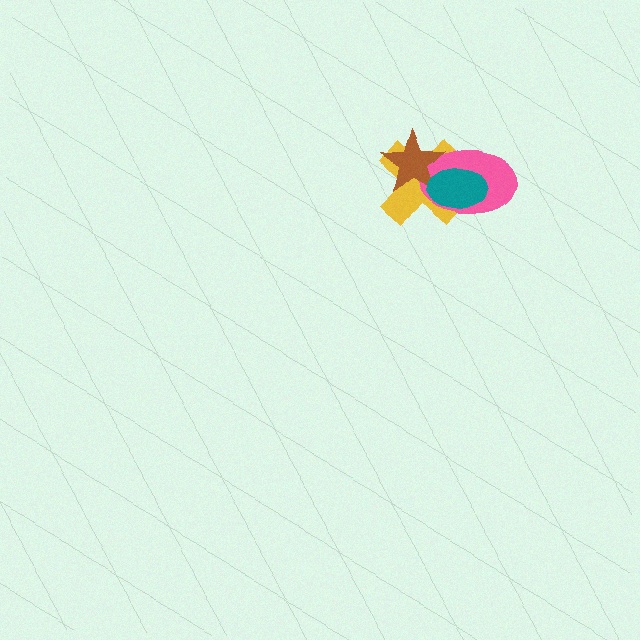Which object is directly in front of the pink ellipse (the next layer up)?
The brown star is directly in front of the pink ellipse.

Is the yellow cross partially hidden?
Yes, it is partially covered by another shape.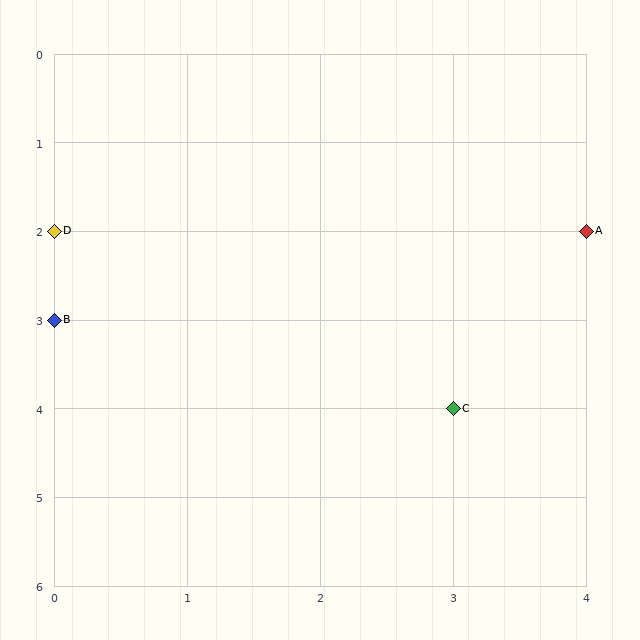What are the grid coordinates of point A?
Point A is at grid coordinates (4, 2).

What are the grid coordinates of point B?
Point B is at grid coordinates (0, 3).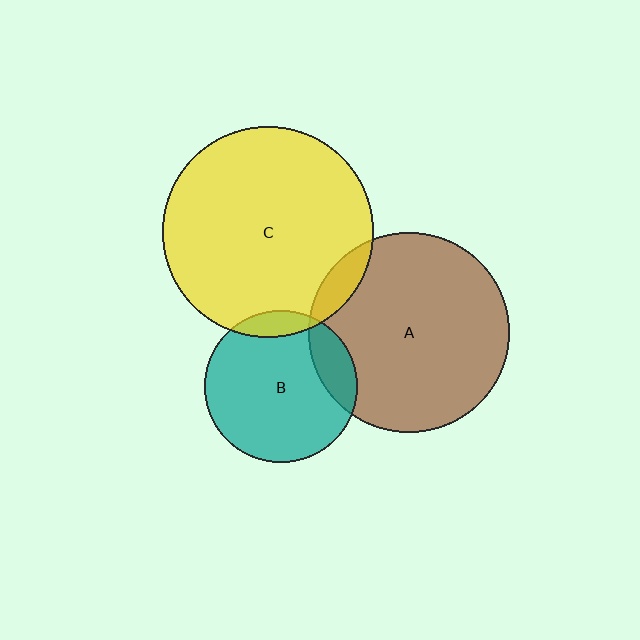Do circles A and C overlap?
Yes.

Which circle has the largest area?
Circle C (yellow).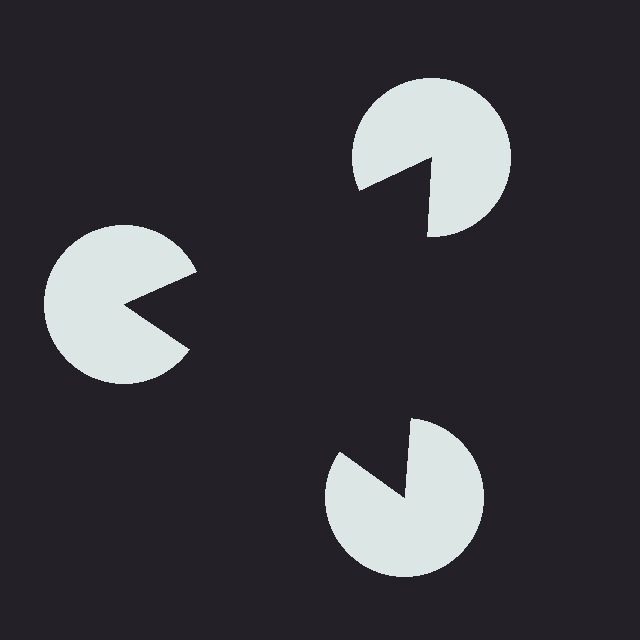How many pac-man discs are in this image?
There are 3 — one at each vertex of the illusory triangle.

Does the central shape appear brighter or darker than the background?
It typically appears slightly darker than the background, even though no actual brightness change is drawn.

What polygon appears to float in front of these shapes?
An illusory triangle — its edges are inferred from the aligned wedge cuts in the pac-man discs, not physically drawn.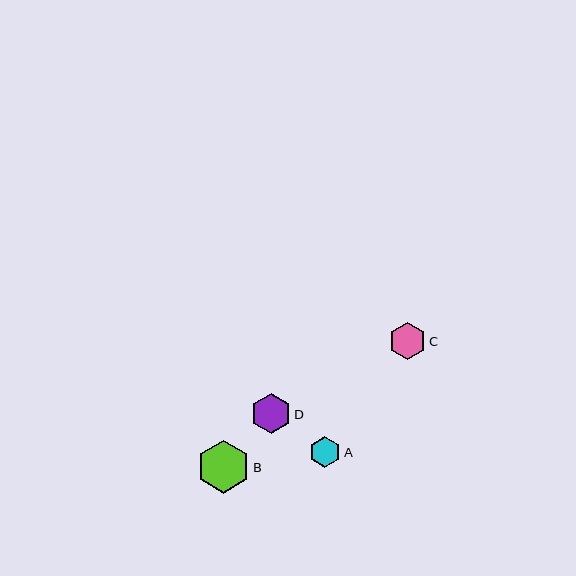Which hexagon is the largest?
Hexagon B is the largest with a size of approximately 53 pixels.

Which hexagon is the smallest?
Hexagon A is the smallest with a size of approximately 31 pixels.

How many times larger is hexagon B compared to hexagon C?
Hexagon B is approximately 1.4 times the size of hexagon C.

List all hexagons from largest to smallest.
From largest to smallest: B, D, C, A.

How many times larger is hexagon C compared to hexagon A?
Hexagon C is approximately 1.2 times the size of hexagon A.